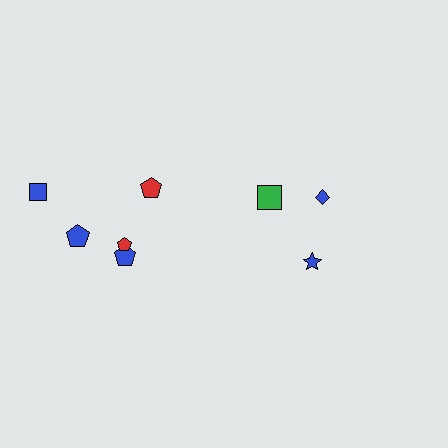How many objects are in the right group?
There are 3 objects.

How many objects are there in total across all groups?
There are 8 objects.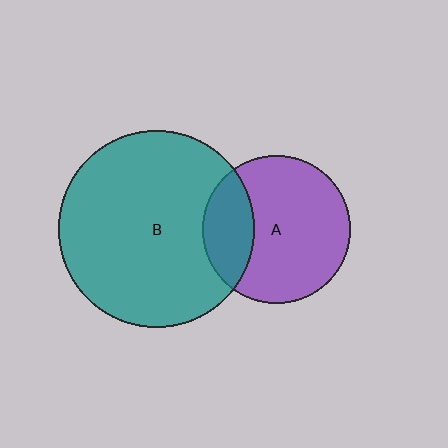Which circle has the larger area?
Circle B (teal).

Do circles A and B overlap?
Yes.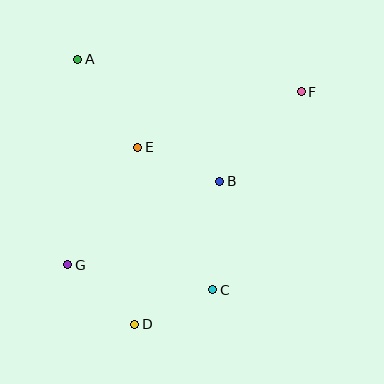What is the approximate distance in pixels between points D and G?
The distance between D and G is approximately 90 pixels.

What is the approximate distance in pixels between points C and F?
The distance between C and F is approximately 217 pixels.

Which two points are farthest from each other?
Points F and G are farthest from each other.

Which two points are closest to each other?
Points C and D are closest to each other.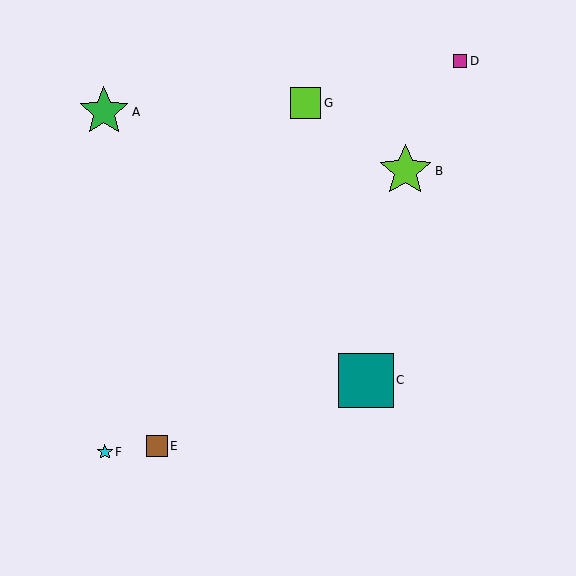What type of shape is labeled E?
Shape E is a brown square.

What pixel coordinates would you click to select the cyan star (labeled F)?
Click at (105, 452) to select the cyan star F.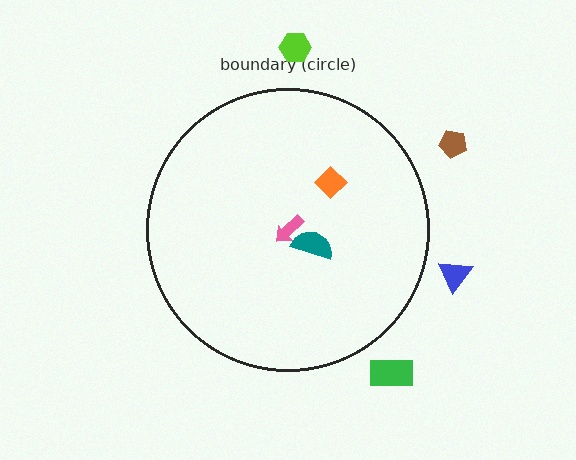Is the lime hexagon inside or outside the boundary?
Outside.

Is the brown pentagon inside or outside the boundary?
Outside.